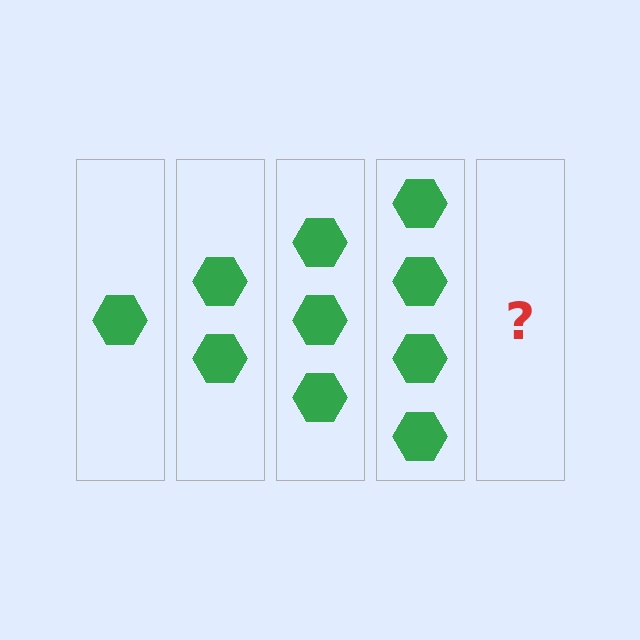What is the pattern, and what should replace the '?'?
The pattern is that each step adds one more hexagon. The '?' should be 5 hexagons.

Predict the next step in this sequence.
The next step is 5 hexagons.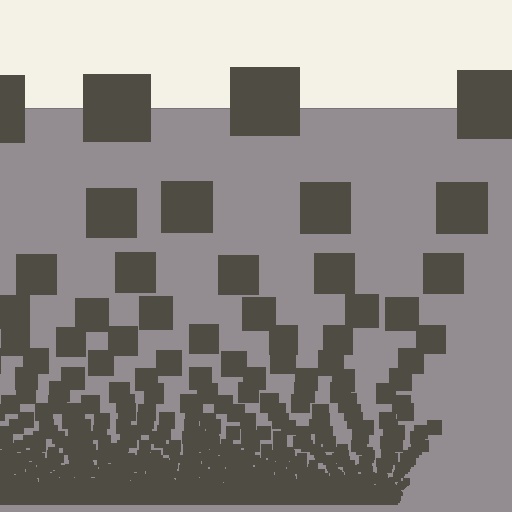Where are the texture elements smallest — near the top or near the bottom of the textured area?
Near the bottom.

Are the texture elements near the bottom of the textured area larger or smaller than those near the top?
Smaller. The gradient is inverted — elements near the bottom are smaller and denser.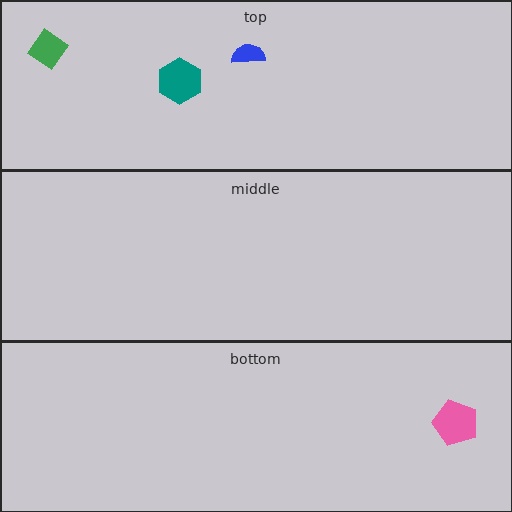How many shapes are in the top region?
3.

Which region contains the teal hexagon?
The top region.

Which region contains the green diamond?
The top region.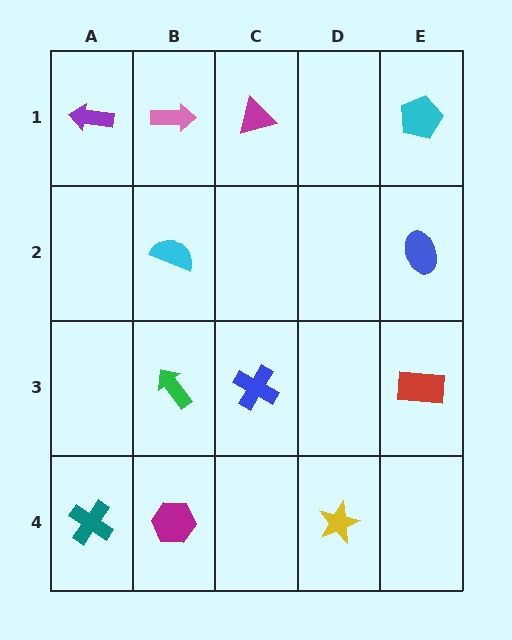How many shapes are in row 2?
2 shapes.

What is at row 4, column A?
A teal cross.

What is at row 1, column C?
A magenta triangle.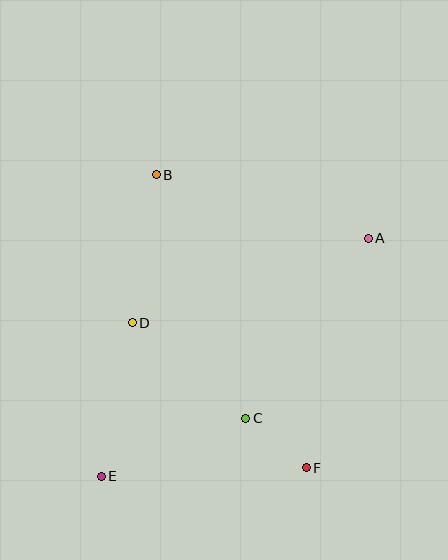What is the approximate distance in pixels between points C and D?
The distance between C and D is approximately 149 pixels.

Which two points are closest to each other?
Points C and F are closest to each other.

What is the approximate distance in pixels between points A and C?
The distance between A and C is approximately 218 pixels.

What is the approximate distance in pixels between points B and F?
The distance between B and F is approximately 329 pixels.